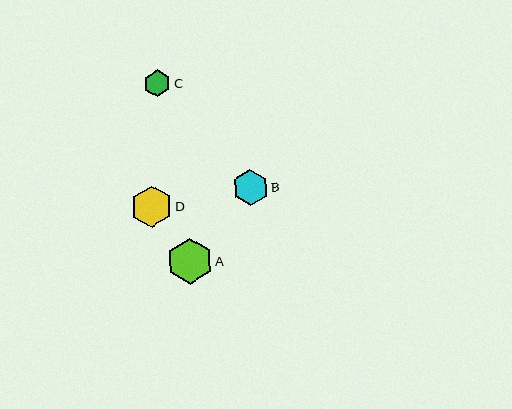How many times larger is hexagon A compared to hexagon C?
Hexagon A is approximately 1.7 times the size of hexagon C.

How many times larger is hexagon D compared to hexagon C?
Hexagon D is approximately 1.5 times the size of hexagon C.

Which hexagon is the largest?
Hexagon A is the largest with a size of approximately 46 pixels.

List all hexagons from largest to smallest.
From largest to smallest: A, D, B, C.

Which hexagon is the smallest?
Hexagon C is the smallest with a size of approximately 27 pixels.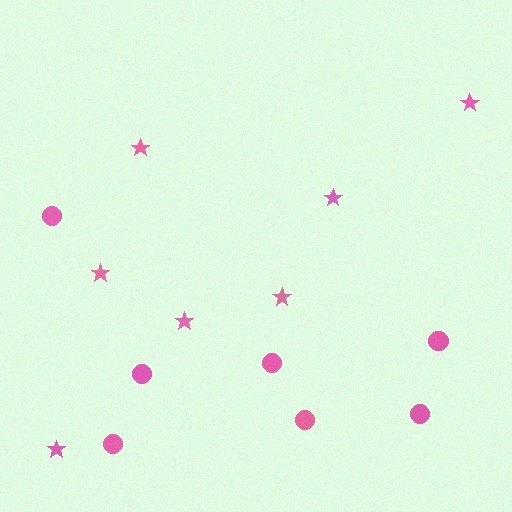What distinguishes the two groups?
There are 2 groups: one group of circles (7) and one group of stars (7).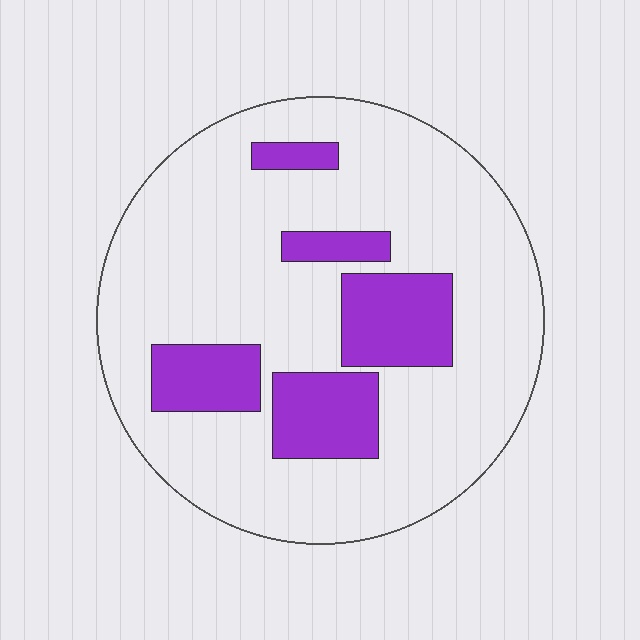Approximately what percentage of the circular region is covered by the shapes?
Approximately 20%.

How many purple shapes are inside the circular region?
5.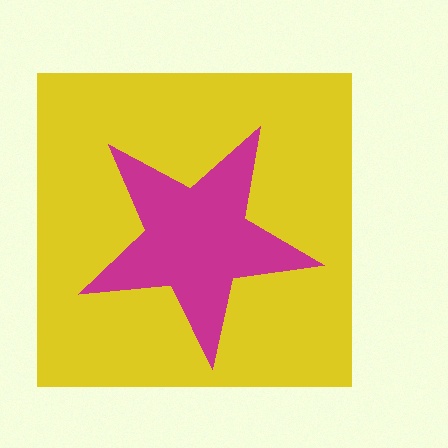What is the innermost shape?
The magenta star.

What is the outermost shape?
The yellow square.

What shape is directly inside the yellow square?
The magenta star.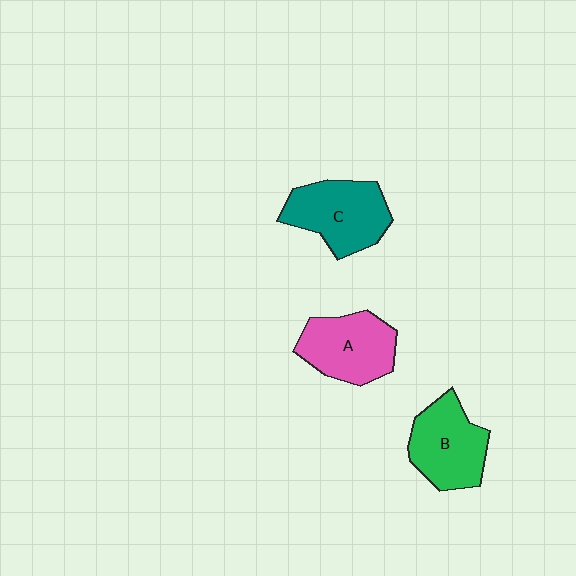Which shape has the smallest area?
Shape A (pink).